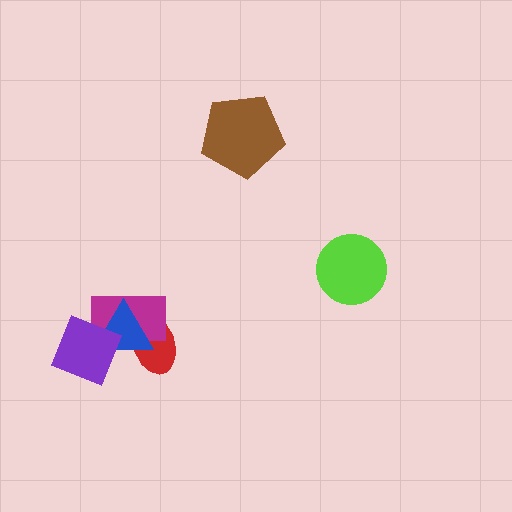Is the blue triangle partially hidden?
Yes, it is partially covered by another shape.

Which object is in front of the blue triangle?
The purple diamond is in front of the blue triangle.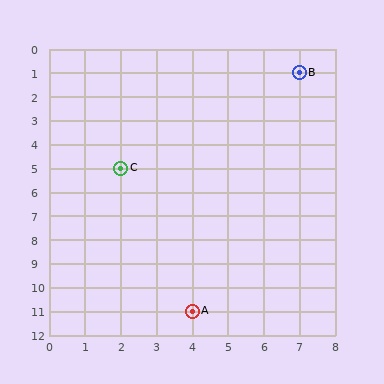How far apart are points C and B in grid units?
Points C and B are 5 columns and 4 rows apart (about 6.4 grid units diagonally).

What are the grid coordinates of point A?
Point A is at grid coordinates (4, 11).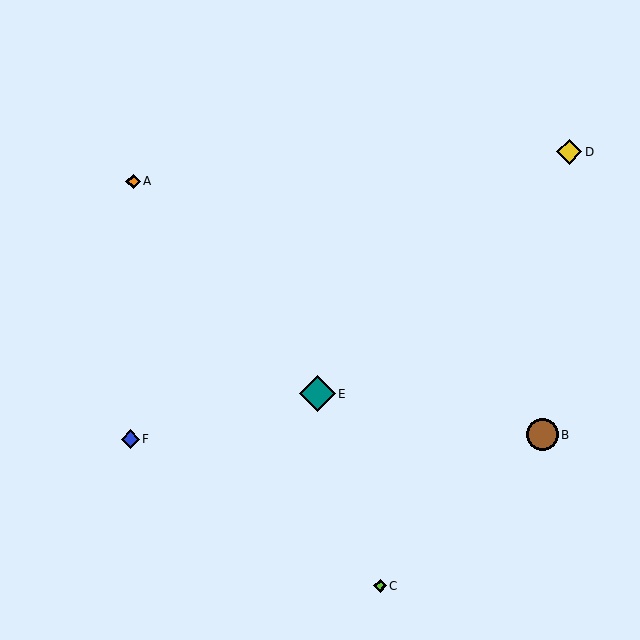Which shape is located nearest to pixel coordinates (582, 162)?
The yellow diamond (labeled D) at (569, 152) is nearest to that location.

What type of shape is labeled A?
Shape A is an orange diamond.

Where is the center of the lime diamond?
The center of the lime diamond is at (380, 586).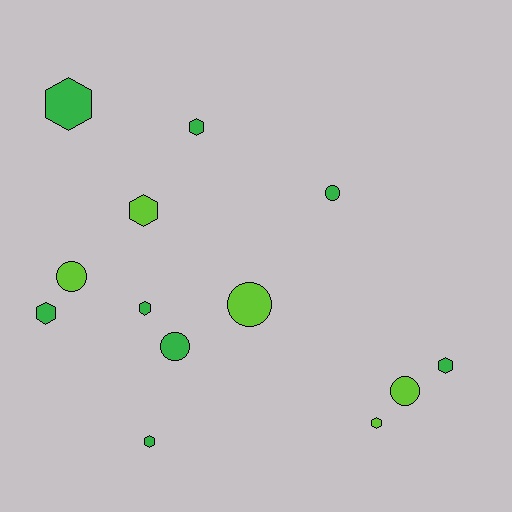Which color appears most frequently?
Green, with 8 objects.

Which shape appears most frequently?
Hexagon, with 8 objects.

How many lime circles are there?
There are 3 lime circles.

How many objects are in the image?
There are 13 objects.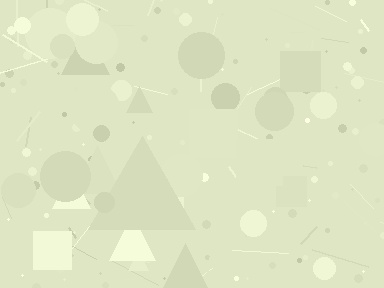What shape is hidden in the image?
A triangle is hidden in the image.